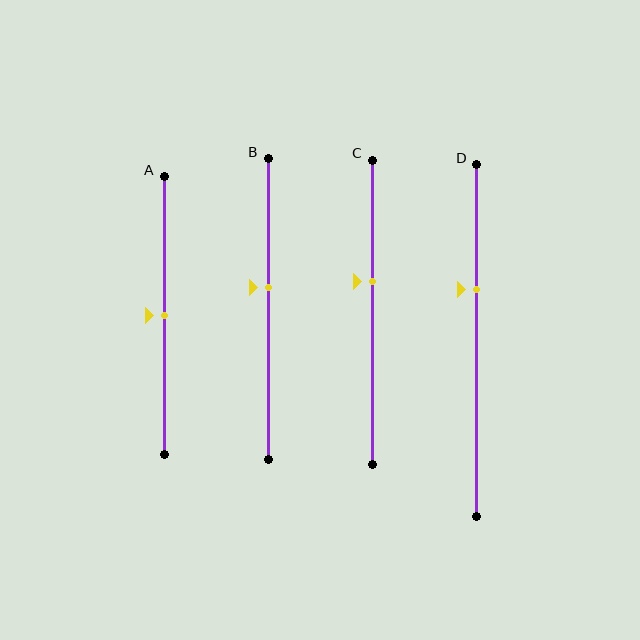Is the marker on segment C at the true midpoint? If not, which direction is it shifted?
No, the marker on segment C is shifted upward by about 10% of the segment length.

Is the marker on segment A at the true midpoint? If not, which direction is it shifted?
Yes, the marker on segment A is at the true midpoint.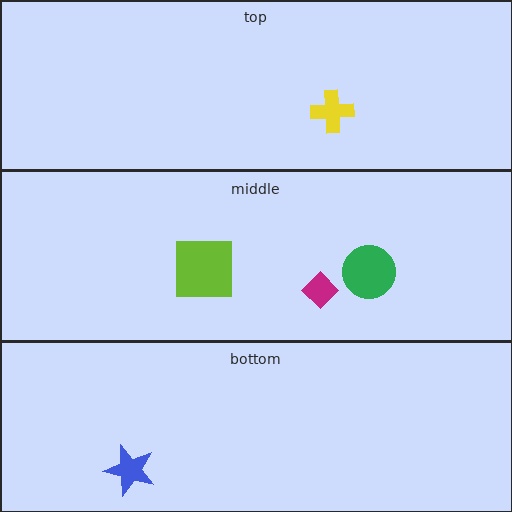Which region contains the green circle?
The middle region.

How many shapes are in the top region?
1.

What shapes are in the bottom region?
The blue star.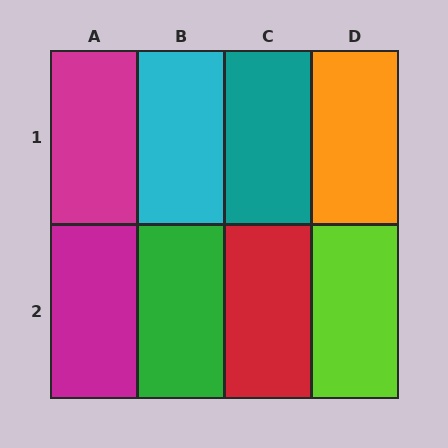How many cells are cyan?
1 cell is cyan.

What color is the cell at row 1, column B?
Cyan.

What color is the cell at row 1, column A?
Magenta.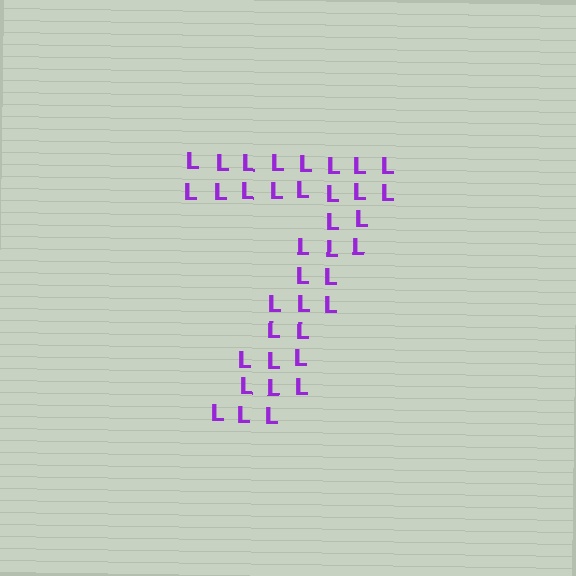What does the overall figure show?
The overall figure shows the digit 7.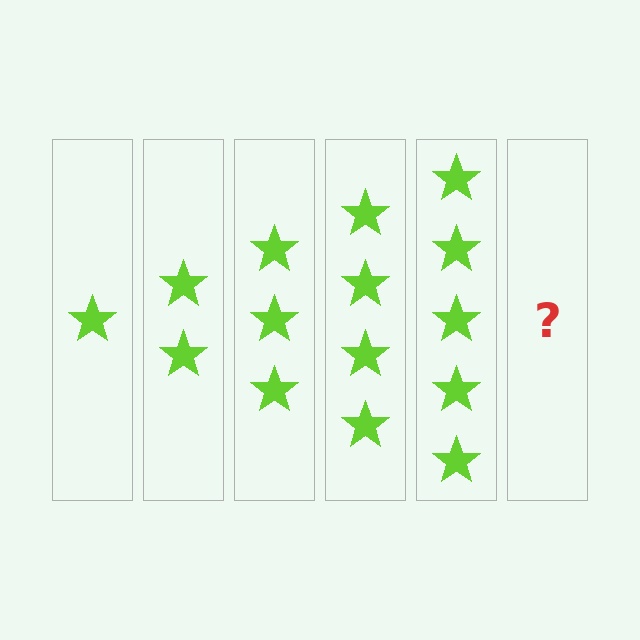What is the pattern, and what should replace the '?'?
The pattern is that each step adds one more star. The '?' should be 6 stars.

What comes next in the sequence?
The next element should be 6 stars.